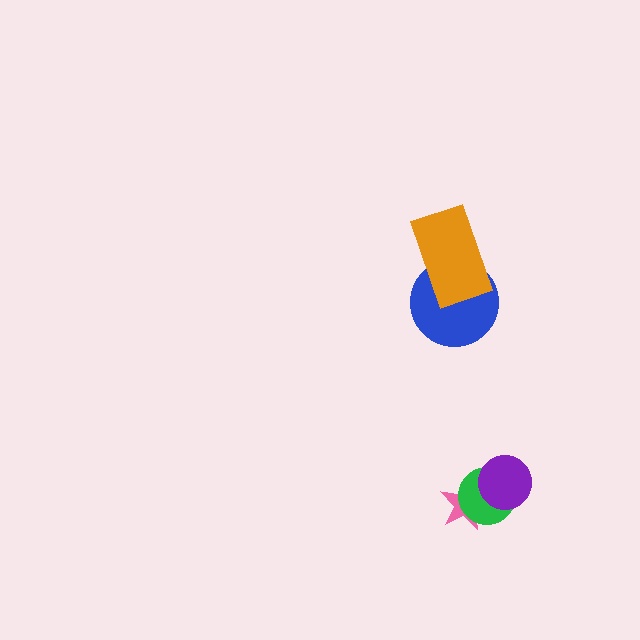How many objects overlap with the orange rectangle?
1 object overlaps with the orange rectangle.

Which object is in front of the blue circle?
The orange rectangle is in front of the blue circle.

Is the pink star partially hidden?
Yes, it is partially covered by another shape.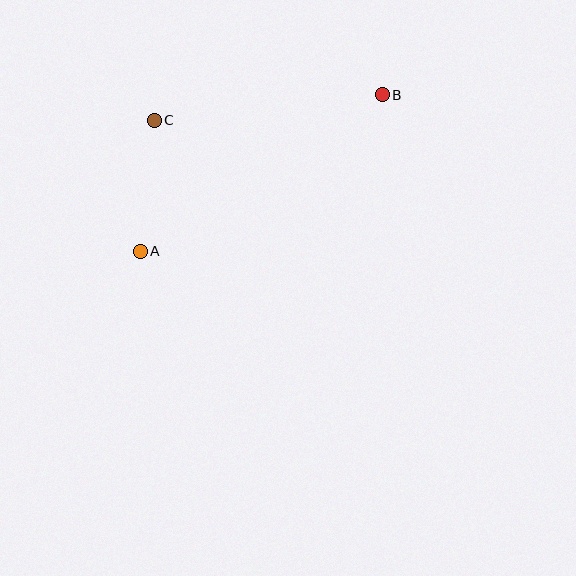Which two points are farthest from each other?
Points A and B are farthest from each other.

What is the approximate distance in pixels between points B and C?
The distance between B and C is approximately 230 pixels.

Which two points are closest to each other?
Points A and C are closest to each other.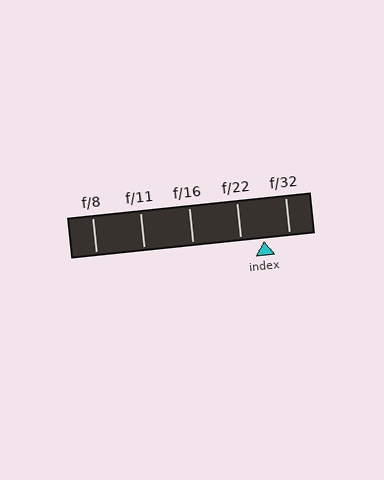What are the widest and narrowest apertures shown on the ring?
The widest aperture shown is f/8 and the narrowest is f/32.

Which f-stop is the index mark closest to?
The index mark is closest to f/22.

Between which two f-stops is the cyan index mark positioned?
The index mark is between f/22 and f/32.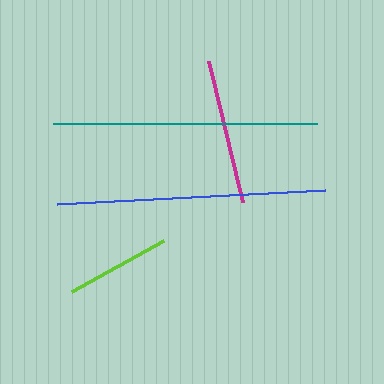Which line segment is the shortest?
The lime line is the shortest at approximately 105 pixels.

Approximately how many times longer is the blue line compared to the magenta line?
The blue line is approximately 1.9 times the length of the magenta line.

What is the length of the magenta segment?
The magenta segment is approximately 145 pixels long.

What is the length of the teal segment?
The teal segment is approximately 264 pixels long.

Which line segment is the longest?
The blue line is the longest at approximately 268 pixels.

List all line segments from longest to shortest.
From longest to shortest: blue, teal, magenta, lime.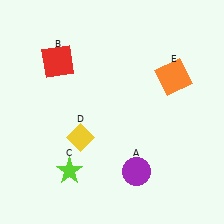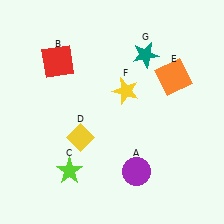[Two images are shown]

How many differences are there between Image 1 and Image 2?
There are 2 differences between the two images.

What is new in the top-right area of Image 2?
A teal star (G) was added in the top-right area of Image 2.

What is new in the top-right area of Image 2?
A yellow star (F) was added in the top-right area of Image 2.